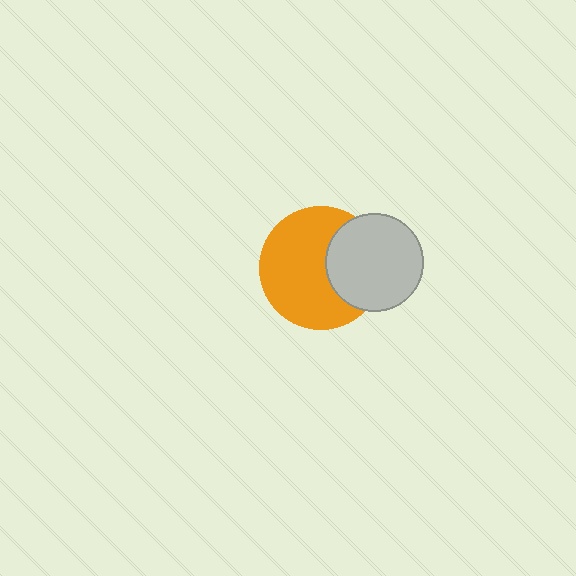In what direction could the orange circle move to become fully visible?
The orange circle could move left. That would shift it out from behind the light gray circle entirely.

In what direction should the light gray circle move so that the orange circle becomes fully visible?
The light gray circle should move right. That is the shortest direction to clear the overlap and leave the orange circle fully visible.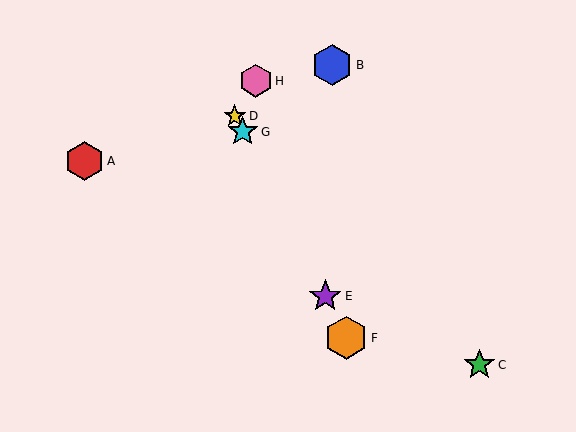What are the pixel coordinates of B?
Object B is at (332, 65).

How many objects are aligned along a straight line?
4 objects (D, E, F, G) are aligned along a straight line.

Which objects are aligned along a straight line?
Objects D, E, F, G are aligned along a straight line.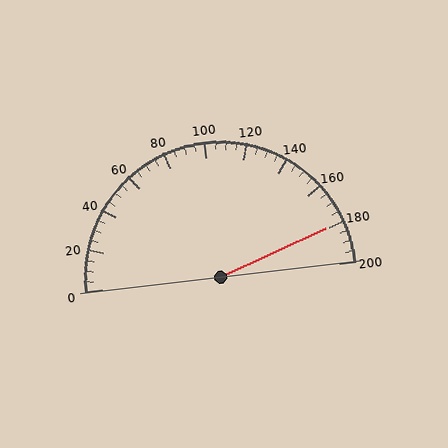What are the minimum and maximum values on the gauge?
The gauge ranges from 0 to 200.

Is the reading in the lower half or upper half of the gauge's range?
The reading is in the upper half of the range (0 to 200).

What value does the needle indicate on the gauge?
The needle indicates approximately 180.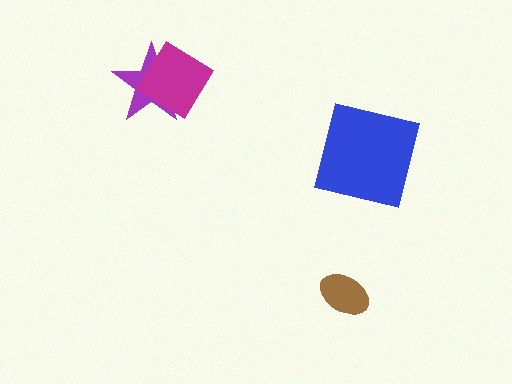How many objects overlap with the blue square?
0 objects overlap with the blue square.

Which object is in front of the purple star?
The magenta diamond is in front of the purple star.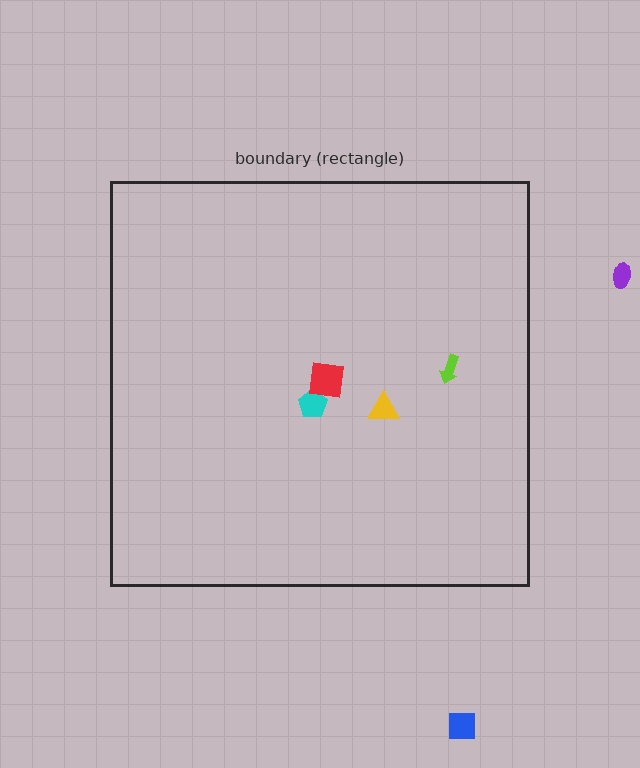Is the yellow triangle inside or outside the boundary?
Inside.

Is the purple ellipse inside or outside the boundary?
Outside.